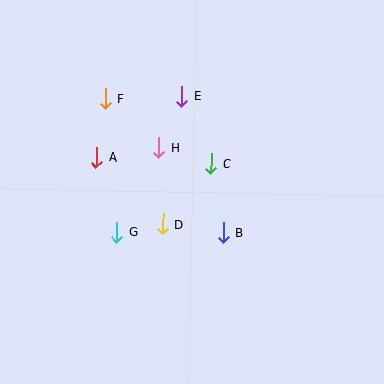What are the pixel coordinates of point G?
Point G is at (117, 232).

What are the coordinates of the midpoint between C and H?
The midpoint between C and H is at (185, 156).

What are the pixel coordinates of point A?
Point A is at (96, 157).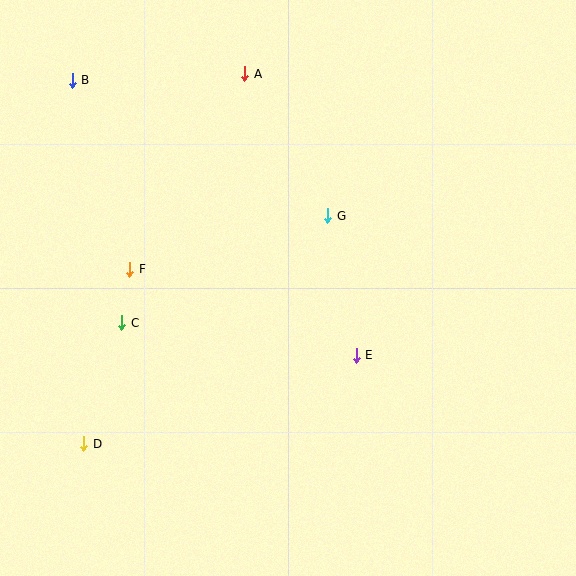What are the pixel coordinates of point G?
Point G is at (328, 216).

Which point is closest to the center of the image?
Point G at (328, 216) is closest to the center.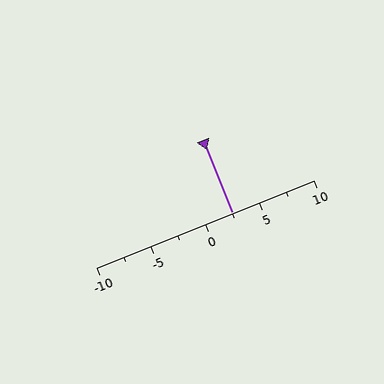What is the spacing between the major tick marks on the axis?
The major ticks are spaced 5 apart.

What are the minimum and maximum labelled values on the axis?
The axis runs from -10 to 10.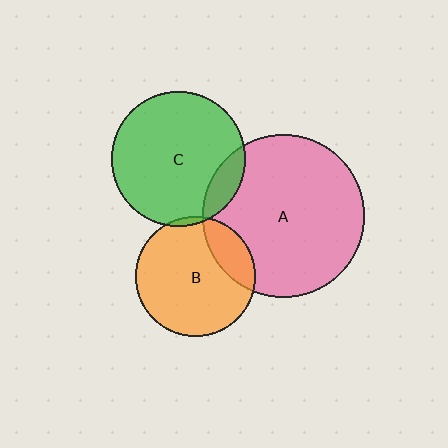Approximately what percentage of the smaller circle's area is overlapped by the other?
Approximately 10%.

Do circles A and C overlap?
Yes.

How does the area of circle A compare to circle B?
Approximately 1.8 times.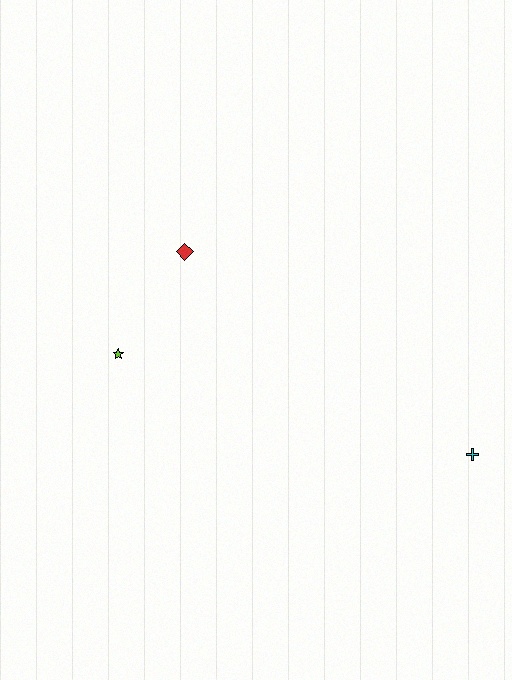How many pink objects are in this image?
There are no pink objects.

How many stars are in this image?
There is 1 star.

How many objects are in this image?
There are 3 objects.